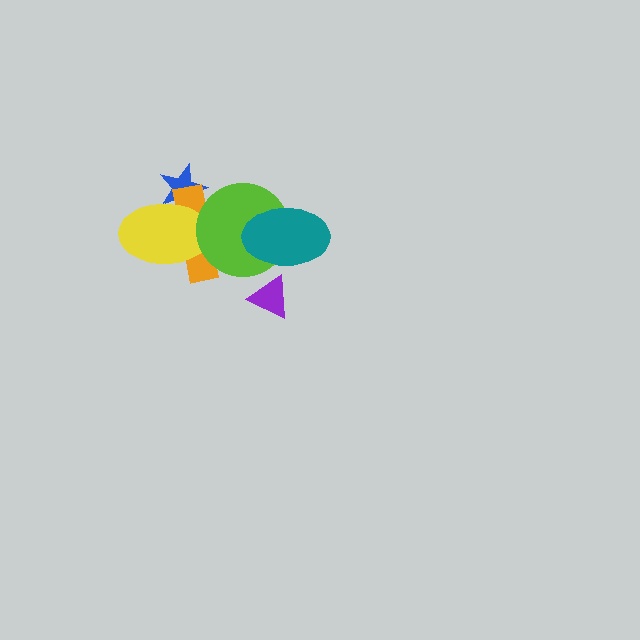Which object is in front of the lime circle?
The teal ellipse is in front of the lime circle.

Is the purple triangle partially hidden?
No, no other shape covers it.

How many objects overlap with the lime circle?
3 objects overlap with the lime circle.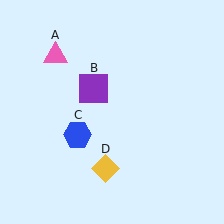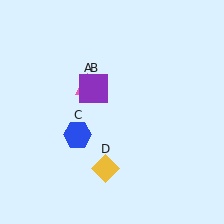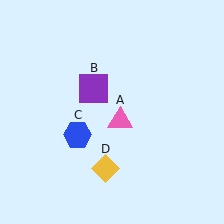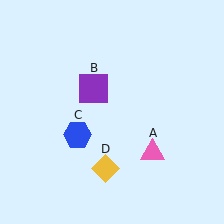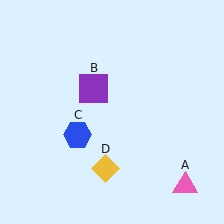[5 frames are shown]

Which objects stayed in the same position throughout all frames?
Purple square (object B) and blue hexagon (object C) and yellow diamond (object D) remained stationary.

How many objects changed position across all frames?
1 object changed position: pink triangle (object A).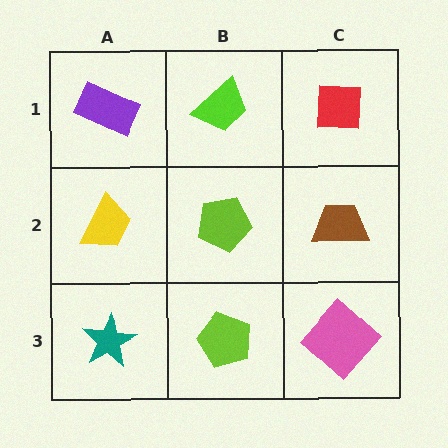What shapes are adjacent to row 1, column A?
A yellow trapezoid (row 2, column A), a lime trapezoid (row 1, column B).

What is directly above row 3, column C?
A brown trapezoid.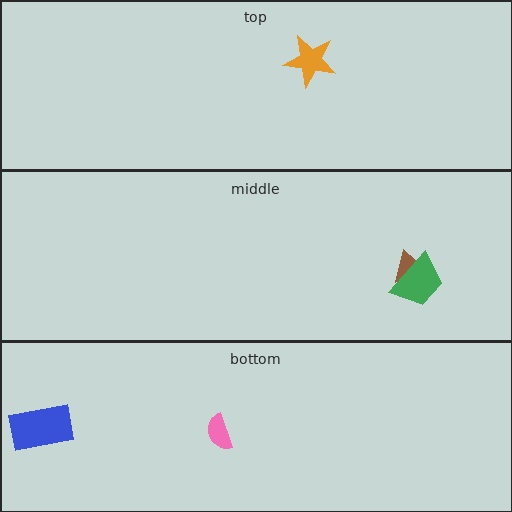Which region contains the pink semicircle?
The bottom region.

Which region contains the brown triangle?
The middle region.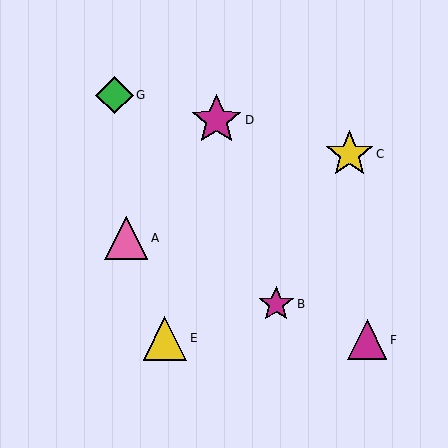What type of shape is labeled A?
Shape A is a pink triangle.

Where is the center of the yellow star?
The center of the yellow star is at (349, 154).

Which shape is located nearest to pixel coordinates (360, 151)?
The yellow star (labeled C) at (349, 154) is nearest to that location.